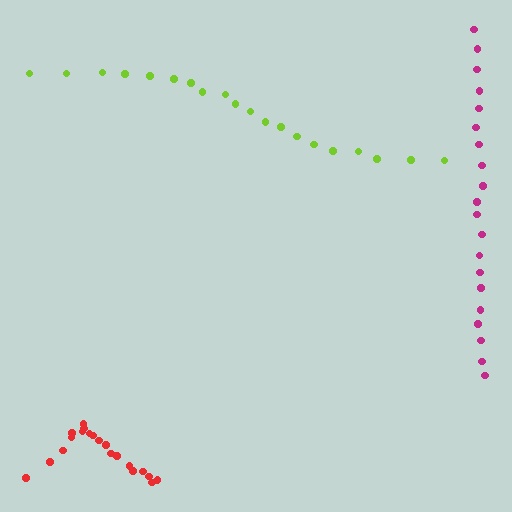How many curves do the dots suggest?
There are 3 distinct paths.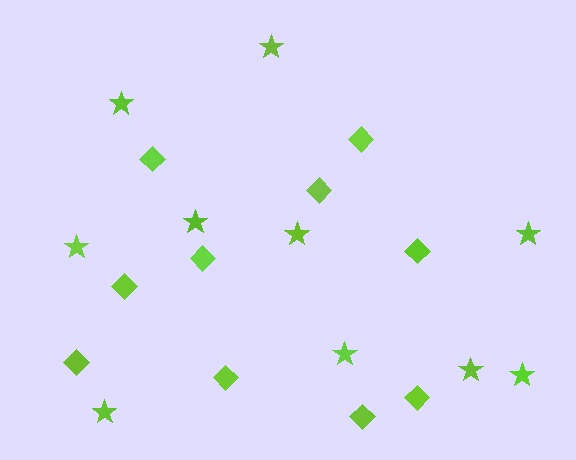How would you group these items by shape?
There are 2 groups: one group of diamonds (10) and one group of stars (10).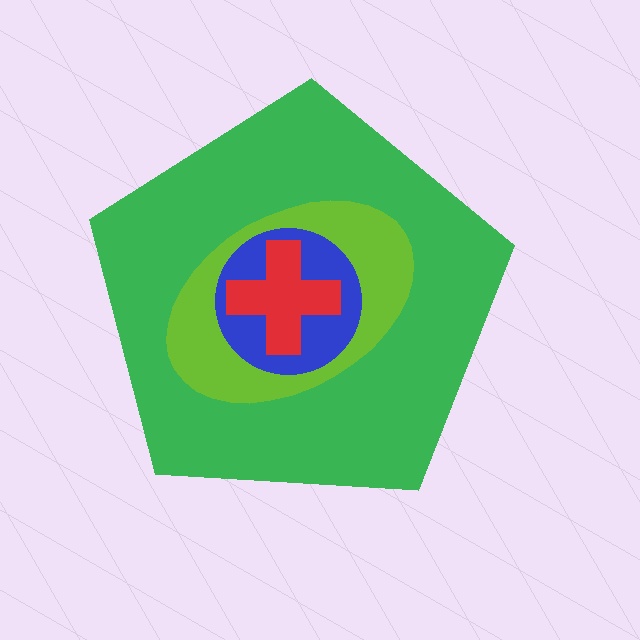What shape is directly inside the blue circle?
The red cross.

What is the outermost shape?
The green pentagon.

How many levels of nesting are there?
4.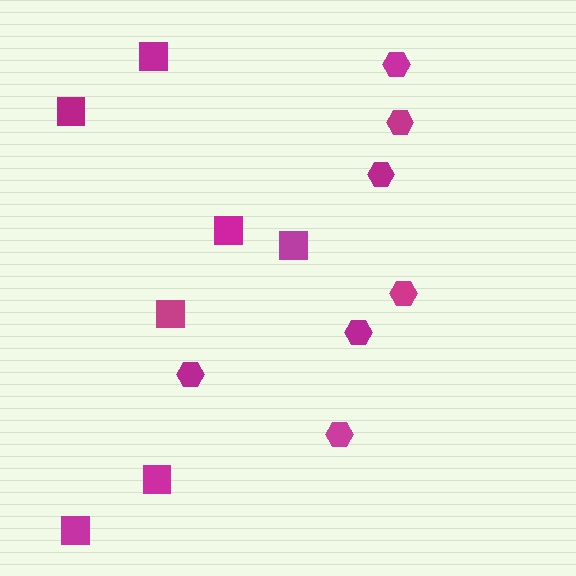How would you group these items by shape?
There are 2 groups: one group of hexagons (7) and one group of squares (7).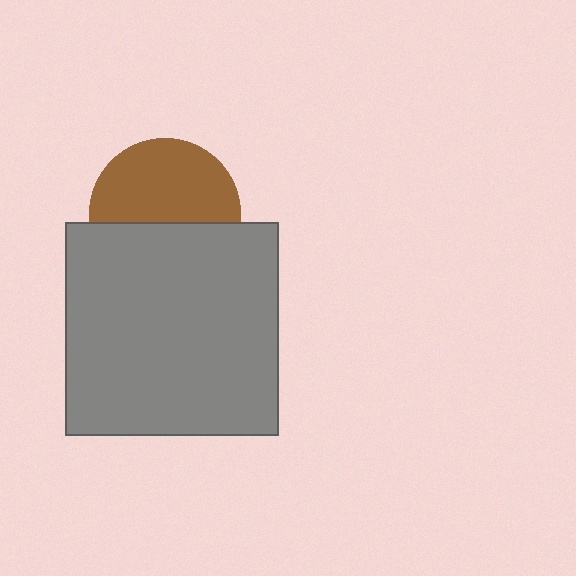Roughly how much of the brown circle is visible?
About half of it is visible (roughly 56%).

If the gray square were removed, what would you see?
You would see the complete brown circle.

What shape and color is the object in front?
The object in front is a gray square.